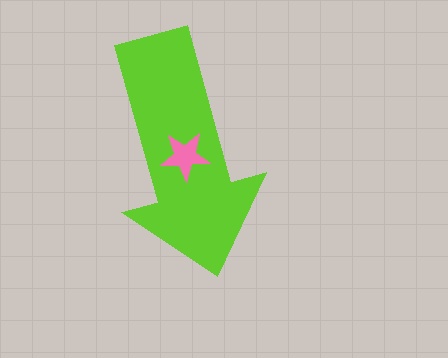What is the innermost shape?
The pink star.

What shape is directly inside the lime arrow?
The pink star.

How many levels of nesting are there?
2.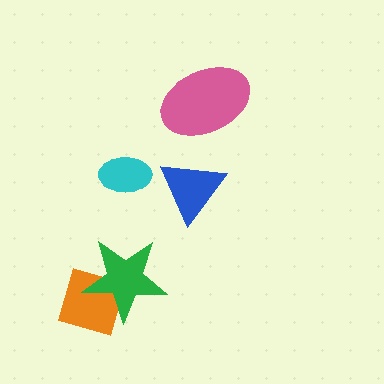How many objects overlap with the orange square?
1 object overlaps with the orange square.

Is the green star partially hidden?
No, no other shape covers it.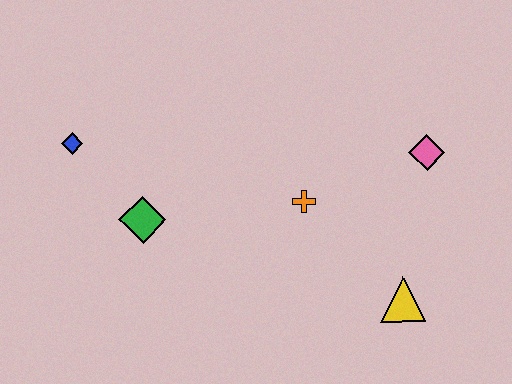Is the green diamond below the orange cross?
Yes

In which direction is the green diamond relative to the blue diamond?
The green diamond is below the blue diamond.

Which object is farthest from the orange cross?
The blue diamond is farthest from the orange cross.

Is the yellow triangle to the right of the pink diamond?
No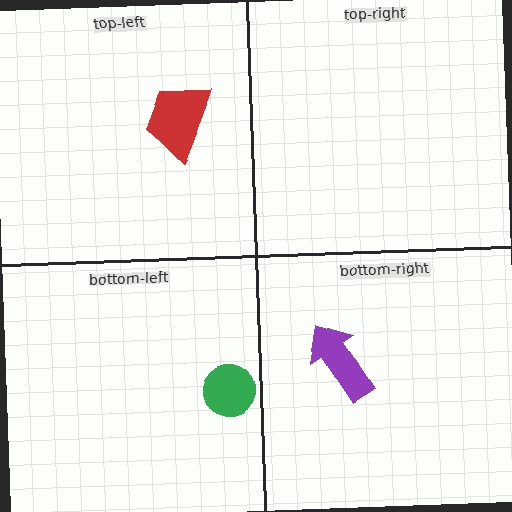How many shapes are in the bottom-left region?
1.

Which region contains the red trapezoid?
The top-left region.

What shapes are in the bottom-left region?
The green circle.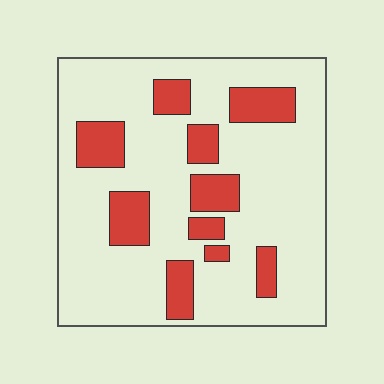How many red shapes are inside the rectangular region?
10.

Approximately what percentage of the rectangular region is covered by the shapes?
Approximately 20%.